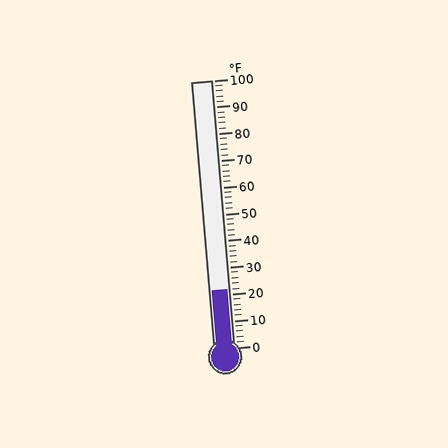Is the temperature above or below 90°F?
The temperature is below 90°F.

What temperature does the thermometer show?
The thermometer shows approximately 22°F.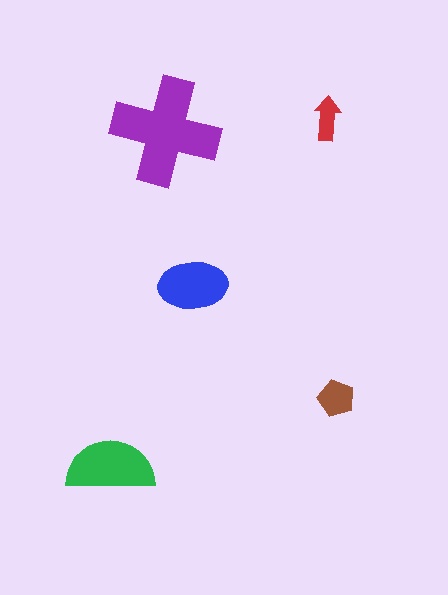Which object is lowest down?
The green semicircle is bottommost.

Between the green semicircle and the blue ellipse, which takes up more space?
The green semicircle.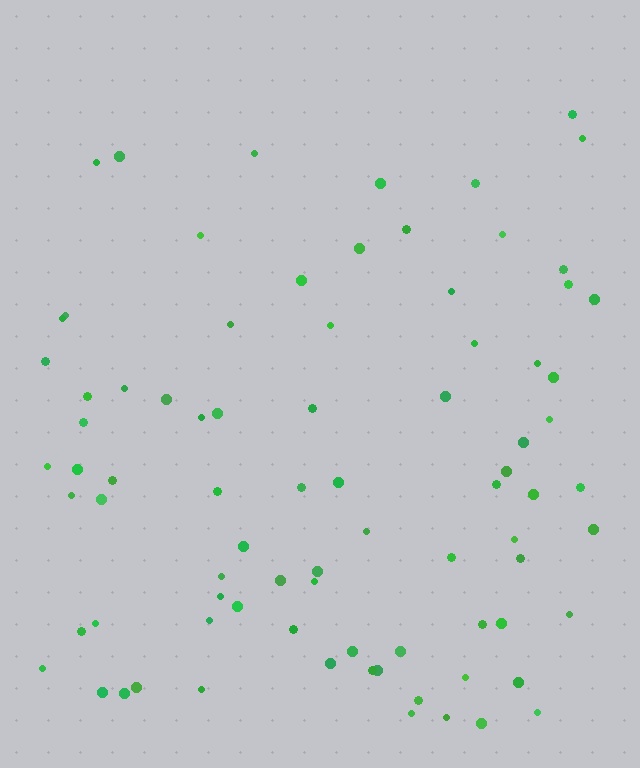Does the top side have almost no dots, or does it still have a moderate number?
Still a moderate number, just noticeably fewer than the bottom.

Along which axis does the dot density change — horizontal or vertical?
Vertical.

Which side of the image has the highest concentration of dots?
The bottom.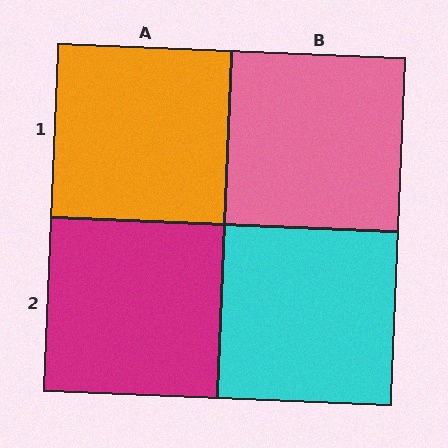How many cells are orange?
1 cell is orange.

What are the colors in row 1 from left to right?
Orange, pink.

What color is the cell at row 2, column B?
Cyan.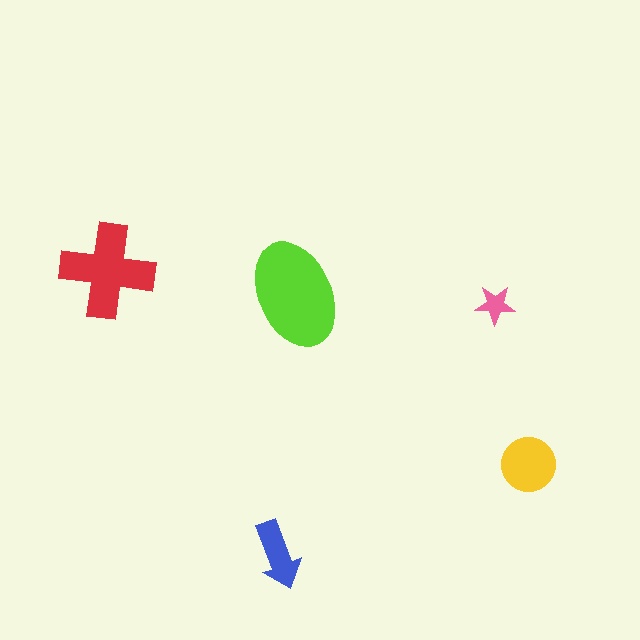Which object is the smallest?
The pink star.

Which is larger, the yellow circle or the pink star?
The yellow circle.